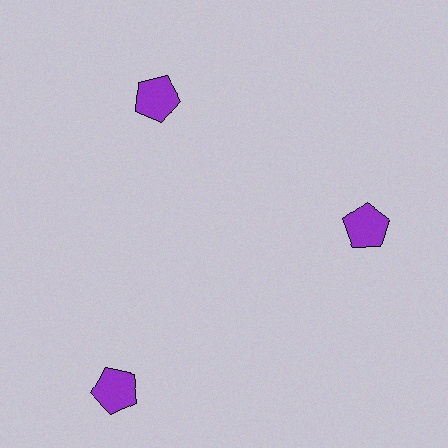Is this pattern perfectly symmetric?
No. The 3 purple pentagons are arranged in a ring, but one element near the 7 o'clock position is pushed outward from the center, breaking the 3-fold rotational symmetry.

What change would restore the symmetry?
The symmetry would be restored by moving it inward, back onto the ring so that all 3 pentagons sit at equal angles and equal distance from the center.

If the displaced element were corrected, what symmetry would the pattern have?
It would have 3-fold rotational symmetry — the pattern would map onto itself every 120 degrees.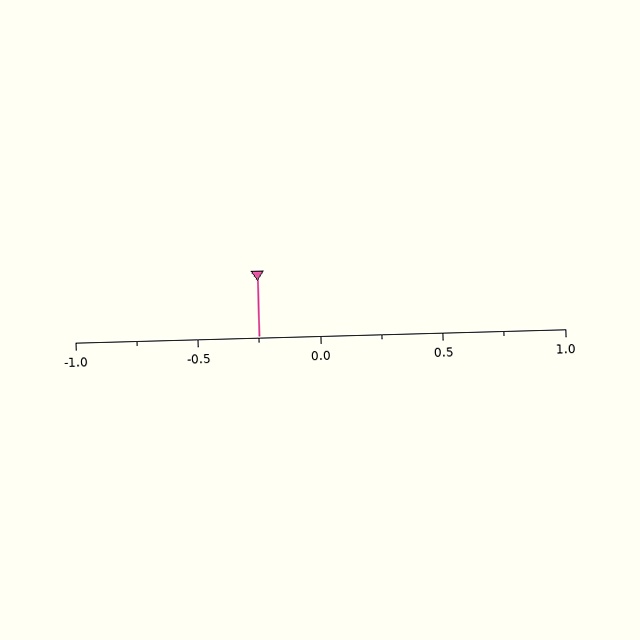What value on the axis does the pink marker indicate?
The marker indicates approximately -0.25.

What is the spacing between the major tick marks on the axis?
The major ticks are spaced 0.5 apart.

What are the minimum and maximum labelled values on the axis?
The axis runs from -1.0 to 1.0.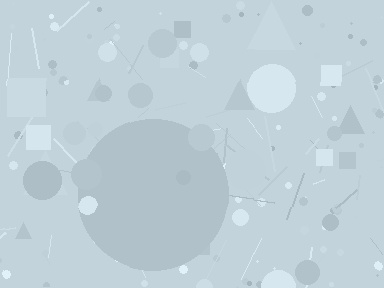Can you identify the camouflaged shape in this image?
The camouflaged shape is a circle.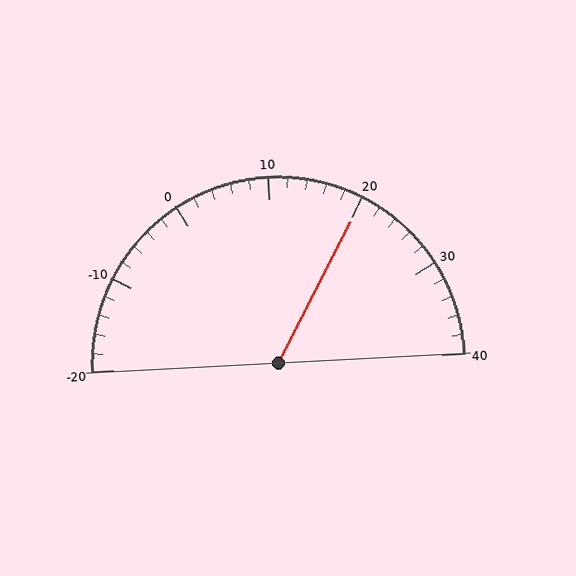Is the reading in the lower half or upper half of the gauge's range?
The reading is in the upper half of the range (-20 to 40).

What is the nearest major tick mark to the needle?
The nearest major tick mark is 20.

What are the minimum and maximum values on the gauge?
The gauge ranges from -20 to 40.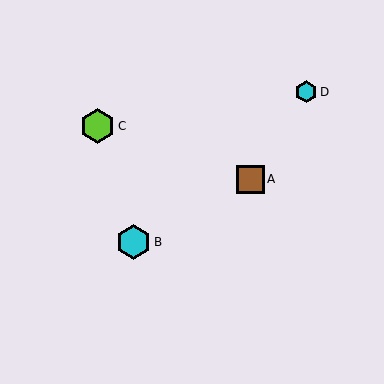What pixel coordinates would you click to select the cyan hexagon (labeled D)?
Click at (306, 92) to select the cyan hexagon D.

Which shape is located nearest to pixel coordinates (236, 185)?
The brown square (labeled A) at (250, 180) is nearest to that location.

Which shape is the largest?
The cyan hexagon (labeled B) is the largest.